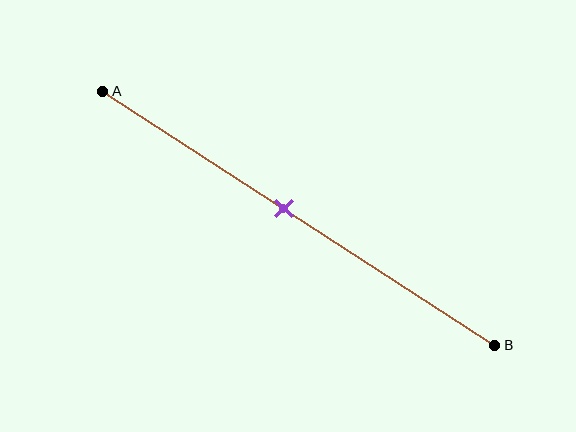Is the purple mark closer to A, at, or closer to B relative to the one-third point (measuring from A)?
The purple mark is closer to point B than the one-third point of segment AB.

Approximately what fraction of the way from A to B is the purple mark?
The purple mark is approximately 45% of the way from A to B.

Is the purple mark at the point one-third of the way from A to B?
No, the mark is at about 45% from A, not at the 33% one-third point.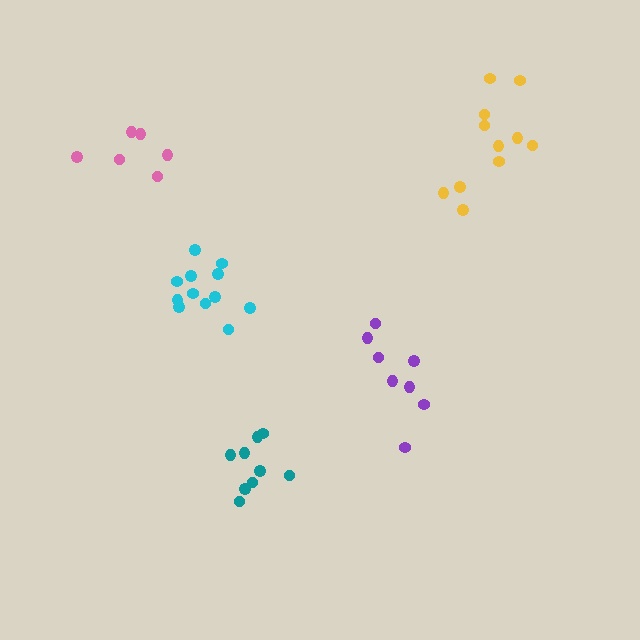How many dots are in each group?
Group 1: 8 dots, Group 2: 12 dots, Group 3: 11 dots, Group 4: 9 dots, Group 5: 6 dots (46 total).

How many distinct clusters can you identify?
There are 5 distinct clusters.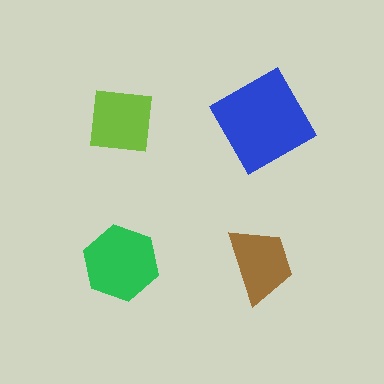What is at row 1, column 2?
A blue diamond.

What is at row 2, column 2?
A brown trapezoid.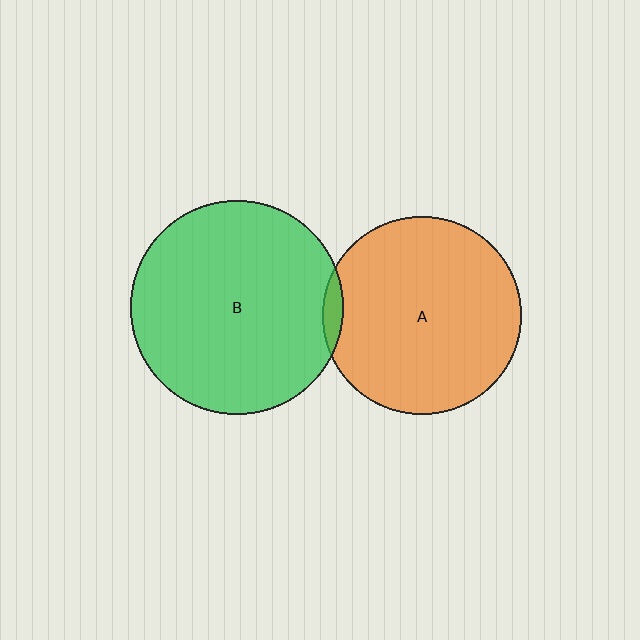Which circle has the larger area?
Circle B (green).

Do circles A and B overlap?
Yes.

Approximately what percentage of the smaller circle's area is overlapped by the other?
Approximately 5%.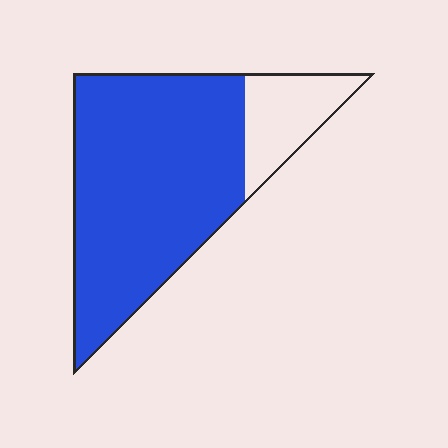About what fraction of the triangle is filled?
About four fifths (4/5).